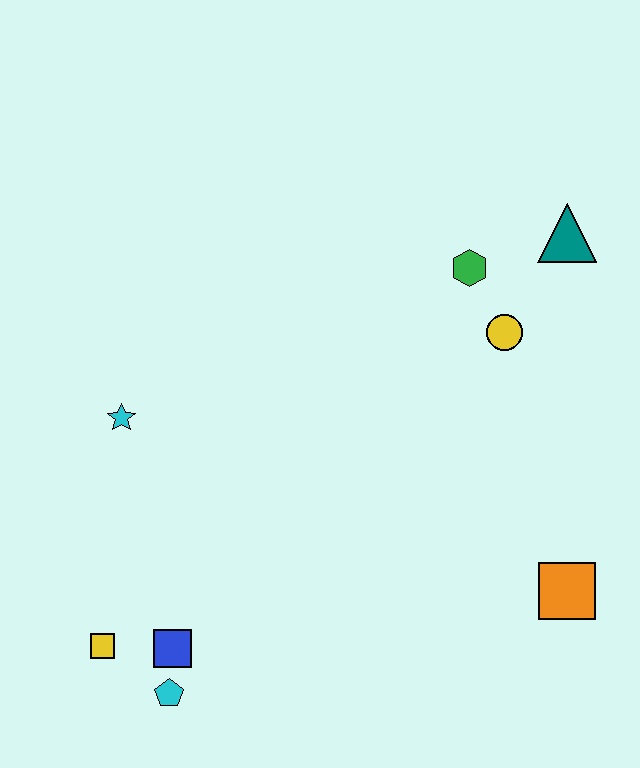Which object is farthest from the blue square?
The teal triangle is farthest from the blue square.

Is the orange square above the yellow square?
Yes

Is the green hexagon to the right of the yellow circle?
No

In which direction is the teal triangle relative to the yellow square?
The teal triangle is to the right of the yellow square.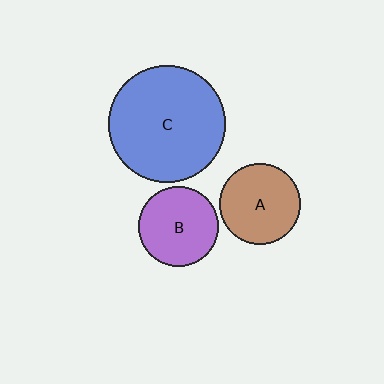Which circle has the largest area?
Circle C (blue).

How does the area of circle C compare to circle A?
Approximately 2.1 times.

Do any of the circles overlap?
No, none of the circles overlap.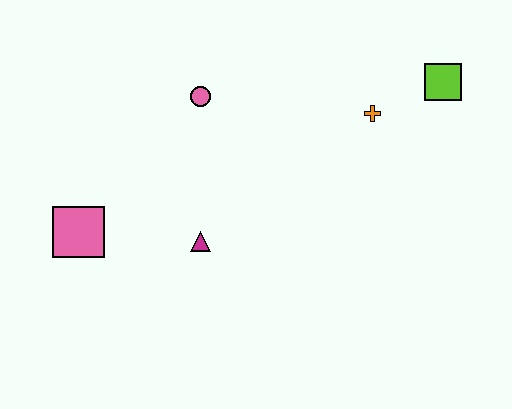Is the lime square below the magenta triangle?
No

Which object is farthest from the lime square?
The pink square is farthest from the lime square.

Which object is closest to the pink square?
The magenta triangle is closest to the pink square.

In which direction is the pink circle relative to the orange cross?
The pink circle is to the left of the orange cross.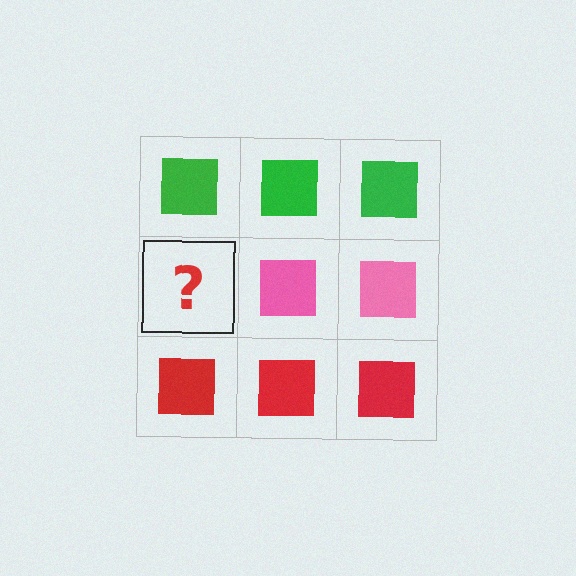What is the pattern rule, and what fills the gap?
The rule is that each row has a consistent color. The gap should be filled with a pink square.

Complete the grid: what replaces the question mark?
The question mark should be replaced with a pink square.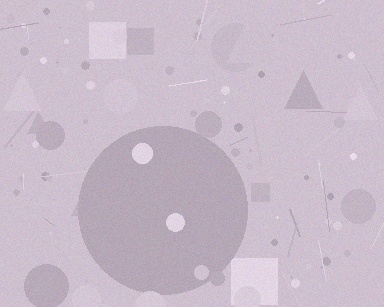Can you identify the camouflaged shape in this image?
The camouflaged shape is a circle.